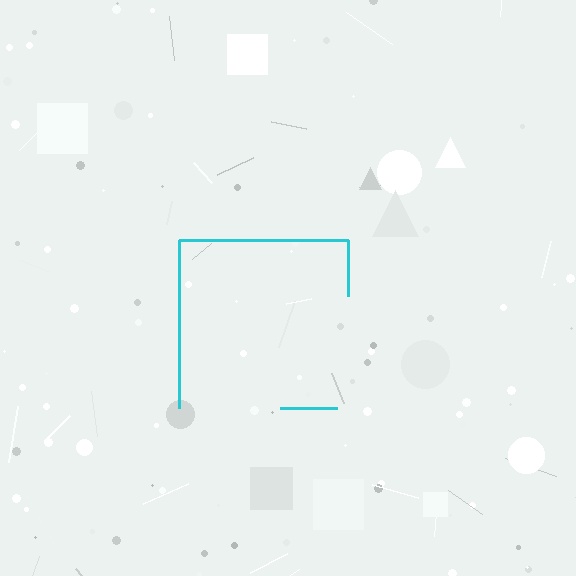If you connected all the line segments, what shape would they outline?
They would outline a square.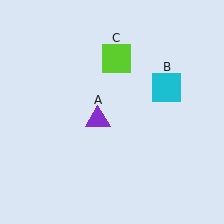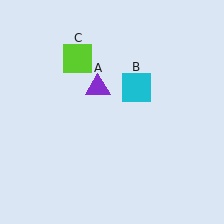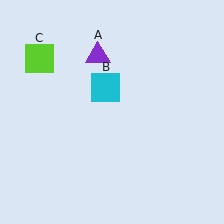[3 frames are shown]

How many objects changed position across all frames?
3 objects changed position: purple triangle (object A), cyan square (object B), lime square (object C).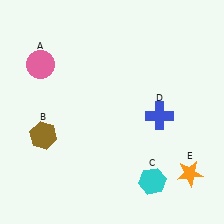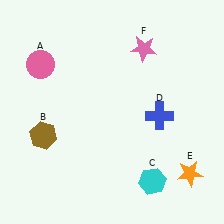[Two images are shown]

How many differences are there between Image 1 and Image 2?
There is 1 difference between the two images.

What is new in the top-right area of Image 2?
A pink star (F) was added in the top-right area of Image 2.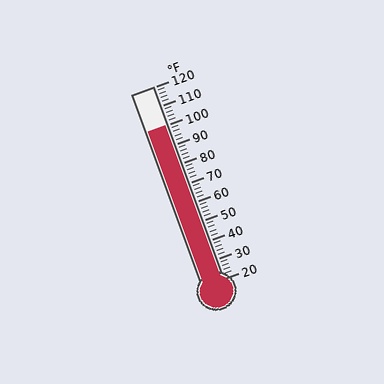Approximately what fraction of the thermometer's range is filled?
The thermometer is filled to approximately 80% of its range.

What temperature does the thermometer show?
The thermometer shows approximately 100°F.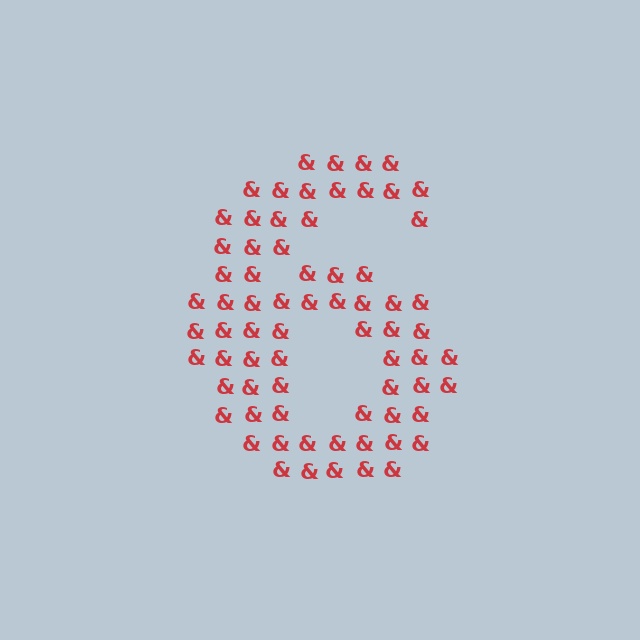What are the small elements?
The small elements are ampersands.